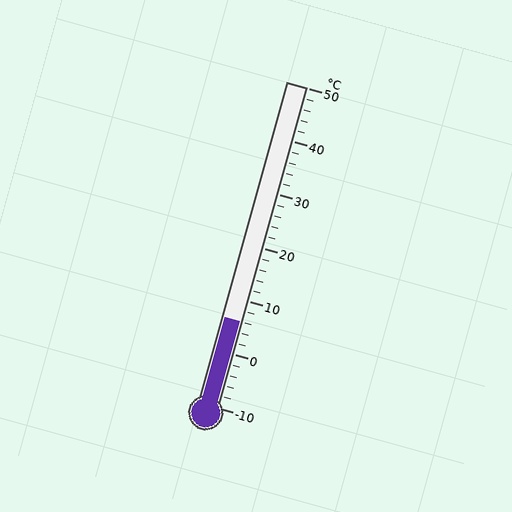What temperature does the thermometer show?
The thermometer shows approximately 6°C.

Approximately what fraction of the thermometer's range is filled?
The thermometer is filled to approximately 25% of its range.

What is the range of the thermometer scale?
The thermometer scale ranges from -10°C to 50°C.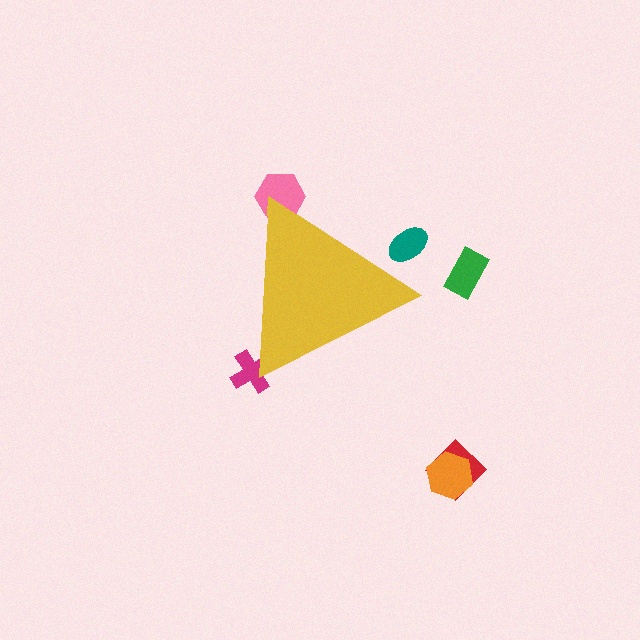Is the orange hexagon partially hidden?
No, the orange hexagon is fully visible.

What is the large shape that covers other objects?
A yellow triangle.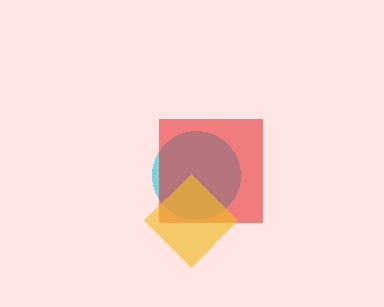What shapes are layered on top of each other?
The layered shapes are: a cyan circle, a red square, a yellow diamond.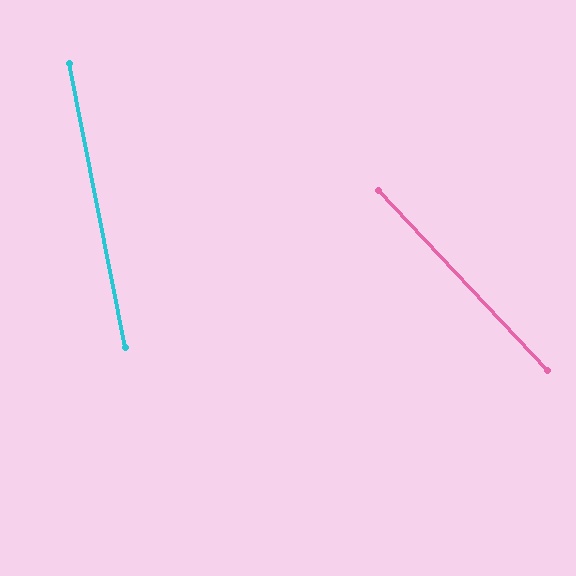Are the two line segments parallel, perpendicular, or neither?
Neither parallel nor perpendicular — they differ by about 32°.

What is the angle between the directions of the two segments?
Approximately 32 degrees.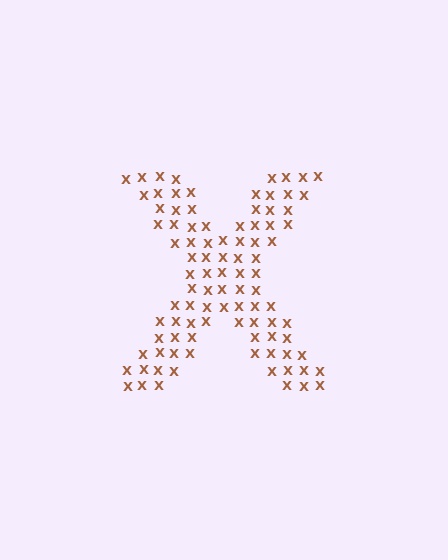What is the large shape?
The large shape is the letter X.